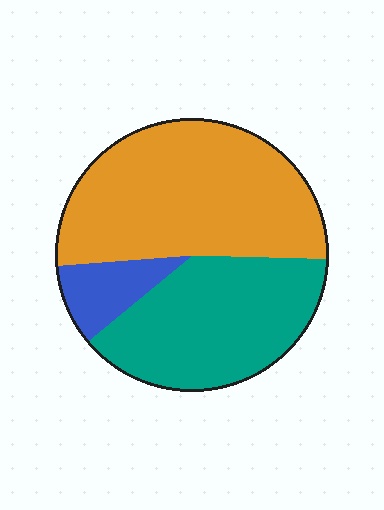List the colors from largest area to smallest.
From largest to smallest: orange, teal, blue.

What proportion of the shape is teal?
Teal covers 38% of the shape.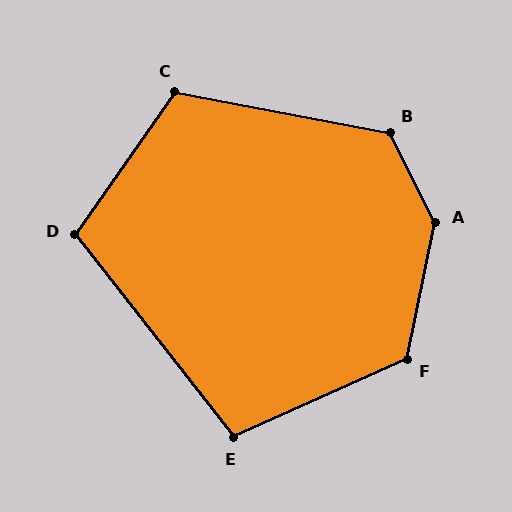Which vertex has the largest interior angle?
A, at approximately 141 degrees.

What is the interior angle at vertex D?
Approximately 107 degrees (obtuse).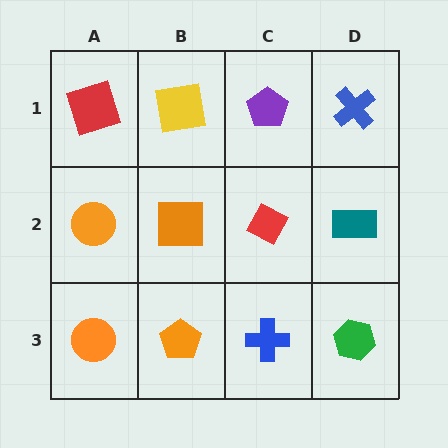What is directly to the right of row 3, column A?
An orange pentagon.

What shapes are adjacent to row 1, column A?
An orange circle (row 2, column A), a yellow square (row 1, column B).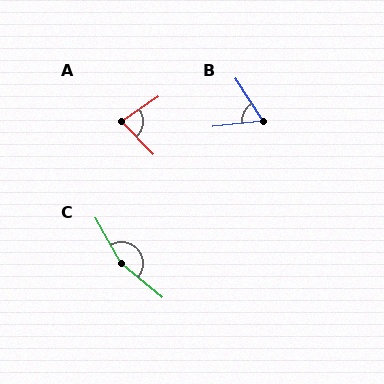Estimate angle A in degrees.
Approximately 81 degrees.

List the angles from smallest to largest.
B (64°), A (81°), C (159°).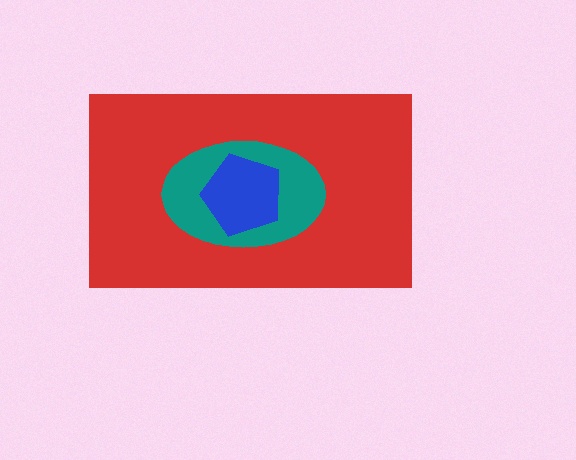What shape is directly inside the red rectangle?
The teal ellipse.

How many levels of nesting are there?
3.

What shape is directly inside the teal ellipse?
The blue pentagon.